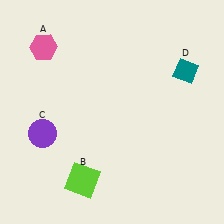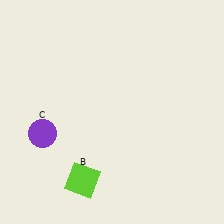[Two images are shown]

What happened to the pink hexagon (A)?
The pink hexagon (A) was removed in Image 2. It was in the top-left area of Image 1.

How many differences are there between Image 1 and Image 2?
There are 2 differences between the two images.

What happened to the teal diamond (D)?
The teal diamond (D) was removed in Image 2. It was in the top-right area of Image 1.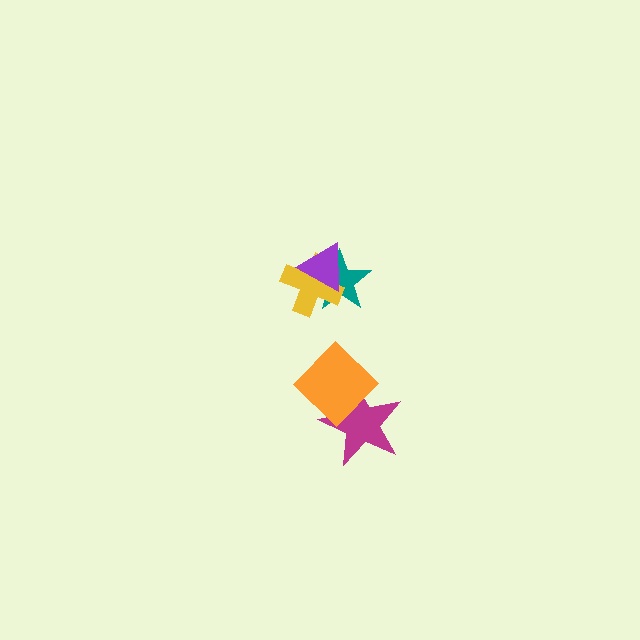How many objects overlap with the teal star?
2 objects overlap with the teal star.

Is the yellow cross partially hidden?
Yes, it is partially covered by another shape.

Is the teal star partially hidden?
Yes, it is partially covered by another shape.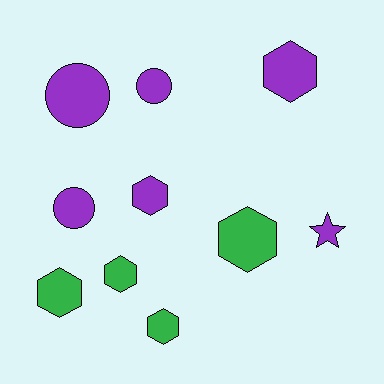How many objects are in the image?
There are 10 objects.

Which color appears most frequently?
Purple, with 6 objects.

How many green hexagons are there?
There are 4 green hexagons.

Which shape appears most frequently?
Hexagon, with 6 objects.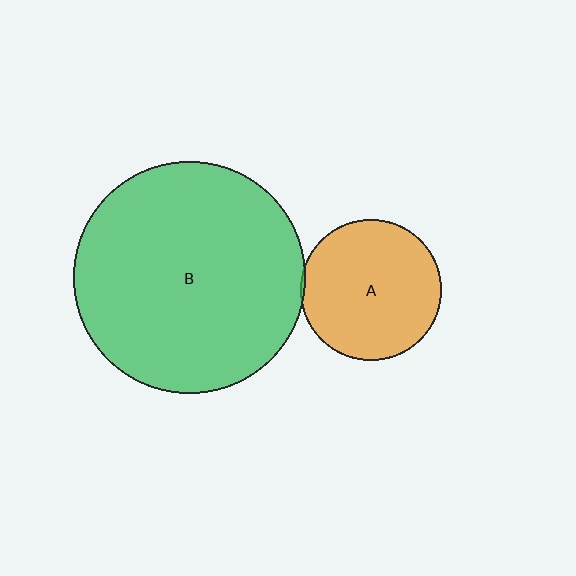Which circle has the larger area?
Circle B (green).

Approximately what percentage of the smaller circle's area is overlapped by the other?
Approximately 5%.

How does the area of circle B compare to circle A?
Approximately 2.7 times.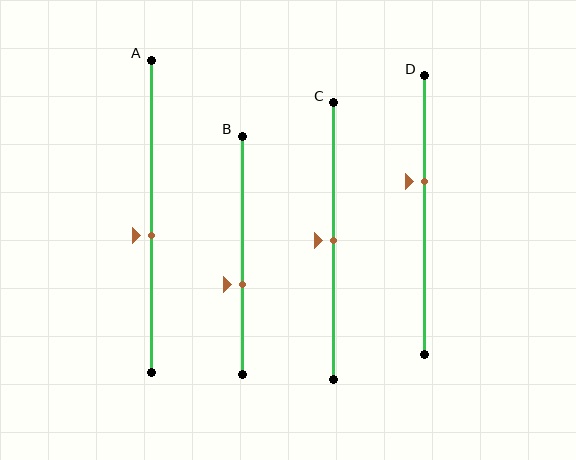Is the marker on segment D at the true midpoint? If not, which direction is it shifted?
No, the marker on segment D is shifted upward by about 12% of the segment length.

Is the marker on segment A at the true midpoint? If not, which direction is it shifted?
No, the marker on segment A is shifted downward by about 6% of the segment length.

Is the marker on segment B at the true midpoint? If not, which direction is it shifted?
No, the marker on segment B is shifted downward by about 12% of the segment length.